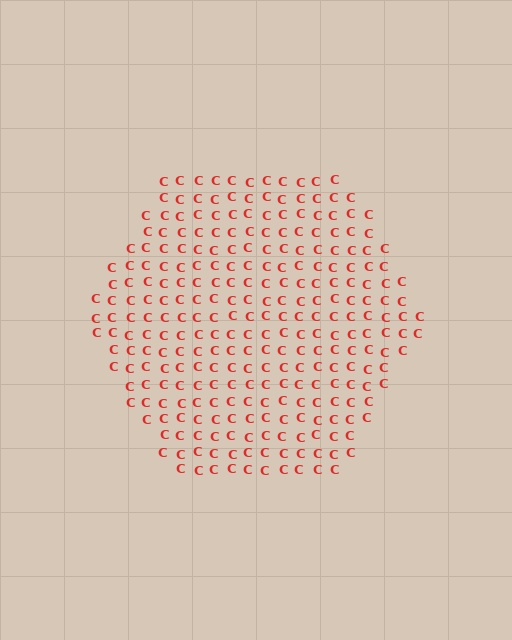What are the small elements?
The small elements are letter C's.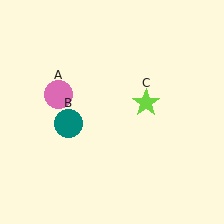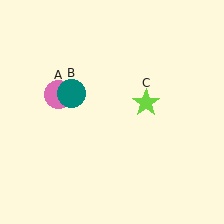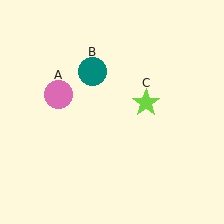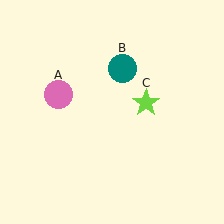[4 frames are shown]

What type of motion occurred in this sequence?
The teal circle (object B) rotated clockwise around the center of the scene.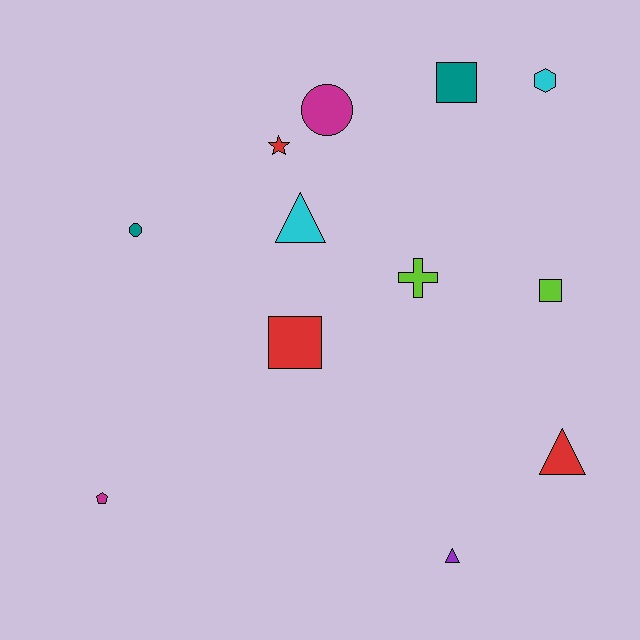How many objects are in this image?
There are 12 objects.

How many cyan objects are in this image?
There are 2 cyan objects.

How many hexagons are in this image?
There is 1 hexagon.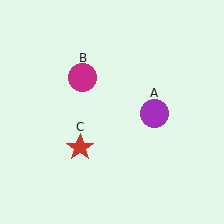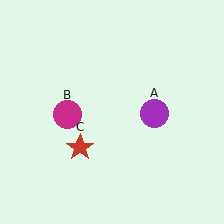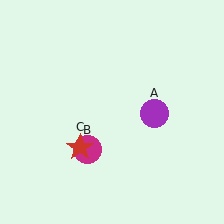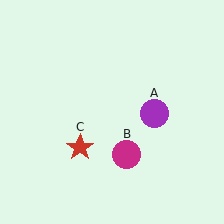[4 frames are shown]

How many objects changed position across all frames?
1 object changed position: magenta circle (object B).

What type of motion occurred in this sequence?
The magenta circle (object B) rotated counterclockwise around the center of the scene.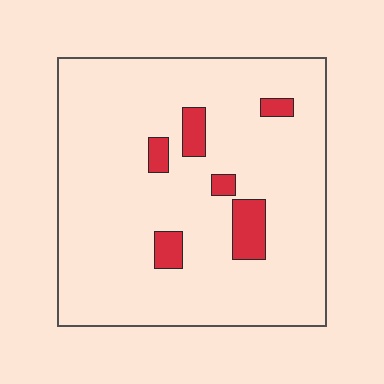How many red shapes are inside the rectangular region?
6.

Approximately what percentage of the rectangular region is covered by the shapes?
Approximately 10%.